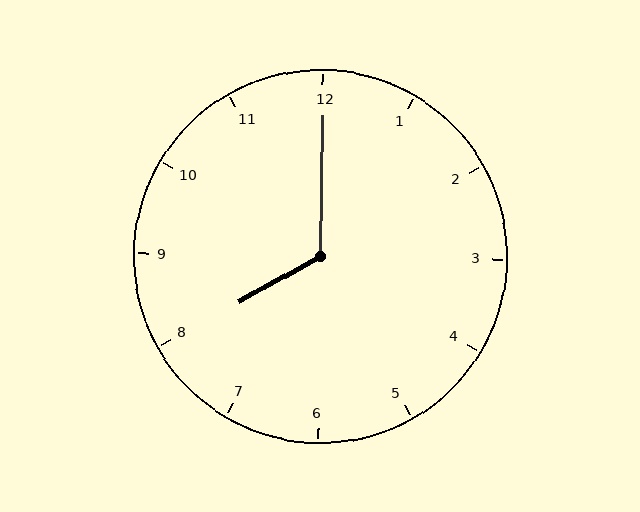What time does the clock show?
8:00.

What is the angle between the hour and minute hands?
Approximately 120 degrees.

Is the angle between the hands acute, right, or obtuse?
It is obtuse.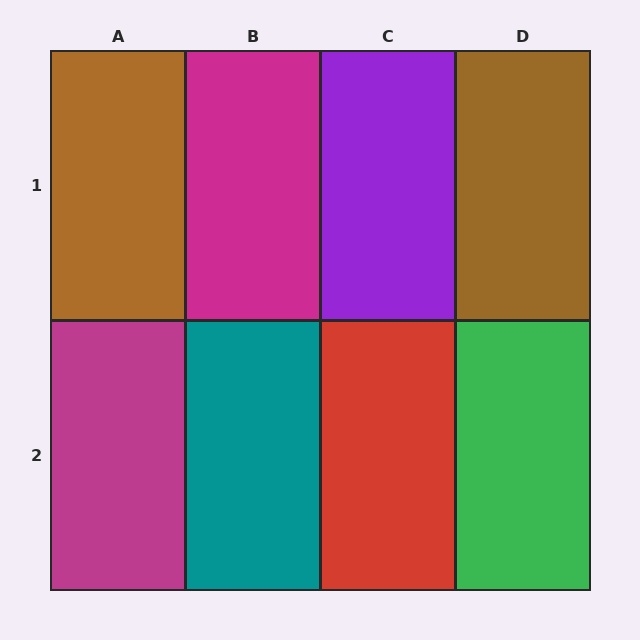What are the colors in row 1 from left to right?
Brown, magenta, purple, brown.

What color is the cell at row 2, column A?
Magenta.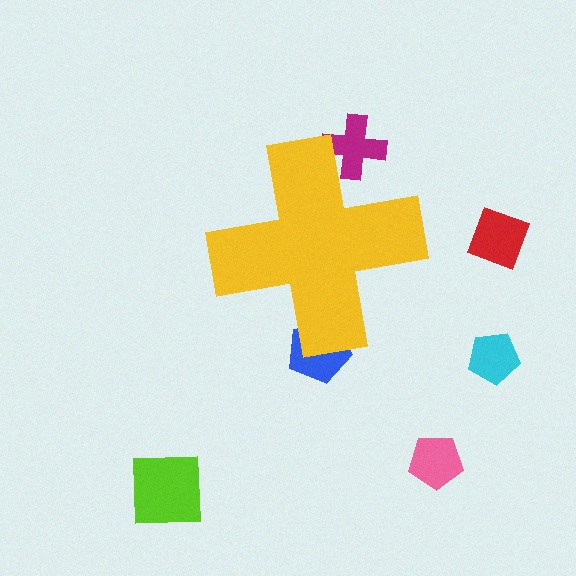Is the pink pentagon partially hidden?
No, the pink pentagon is fully visible.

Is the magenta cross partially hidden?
Yes, the magenta cross is partially hidden behind the yellow cross.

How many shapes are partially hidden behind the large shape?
2 shapes are partially hidden.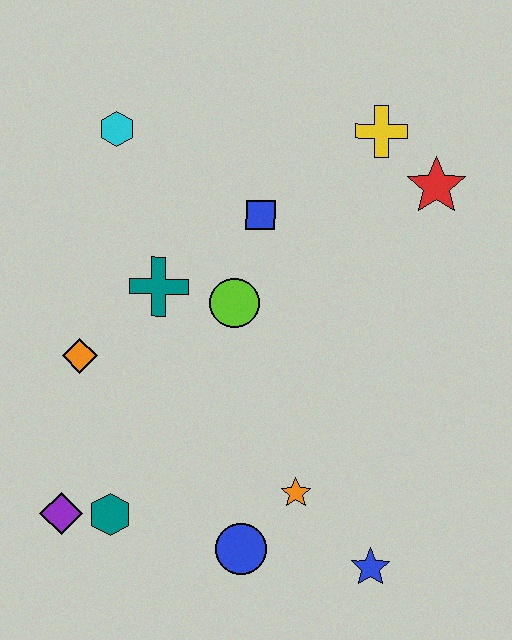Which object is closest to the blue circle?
The orange star is closest to the blue circle.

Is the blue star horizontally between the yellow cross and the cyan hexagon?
Yes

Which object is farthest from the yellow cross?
The purple diamond is farthest from the yellow cross.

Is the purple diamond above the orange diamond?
No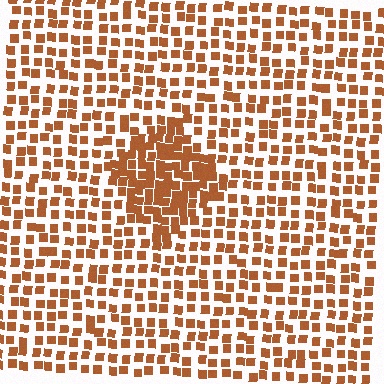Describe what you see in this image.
The image contains small brown elements arranged at two different densities. A diamond-shaped region is visible where the elements are more densely packed than the surrounding area.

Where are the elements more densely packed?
The elements are more densely packed inside the diamond boundary.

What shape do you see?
I see a diamond.